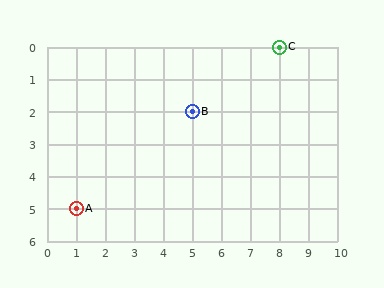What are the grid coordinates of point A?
Point A is at grid coordinates (1, 5).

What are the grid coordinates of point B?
Point B is at grid coordinates (5, 2).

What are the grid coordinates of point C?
Point C is at grid coordinates (8, 0).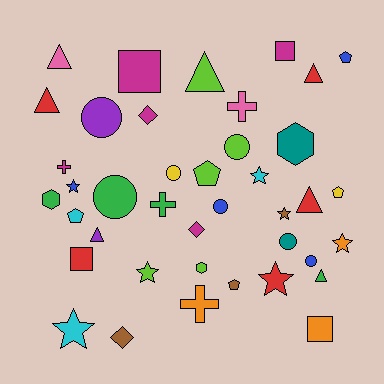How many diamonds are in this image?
There are 3 diamonds.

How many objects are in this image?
There are 40 objects.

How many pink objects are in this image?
There are 2 pink objects.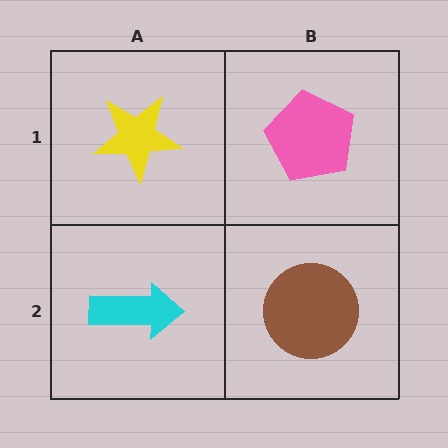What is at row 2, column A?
A cyan arrow.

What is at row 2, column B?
A brown circle.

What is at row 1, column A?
A yellow star.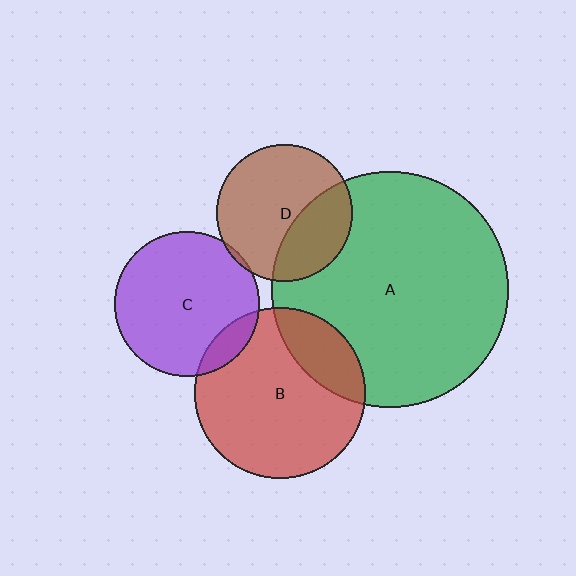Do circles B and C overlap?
Yes.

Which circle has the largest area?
Circle A (green).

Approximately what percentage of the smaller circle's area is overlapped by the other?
Approximately 10%.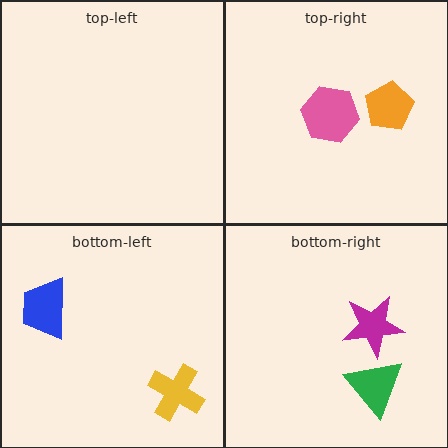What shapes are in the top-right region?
The pink hexagon, the orange pentagon.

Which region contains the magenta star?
The bottom-right region.